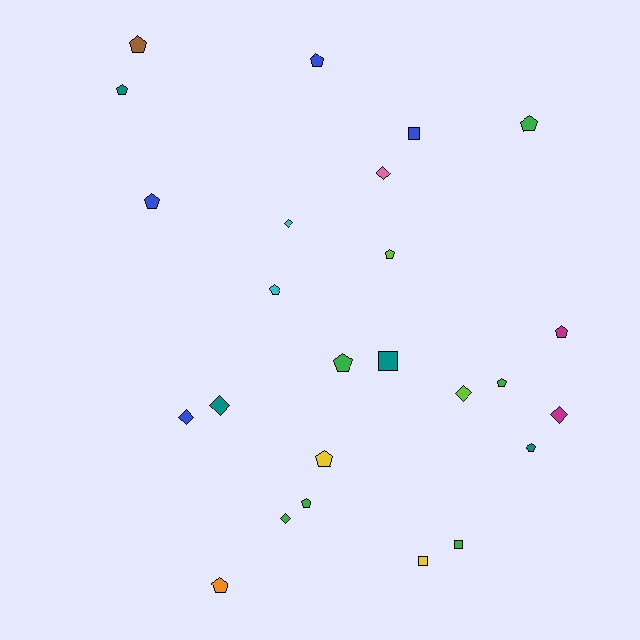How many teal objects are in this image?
There are 4 teal objects.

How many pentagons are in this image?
There are 14 pentagons.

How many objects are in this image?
There are 25 objects.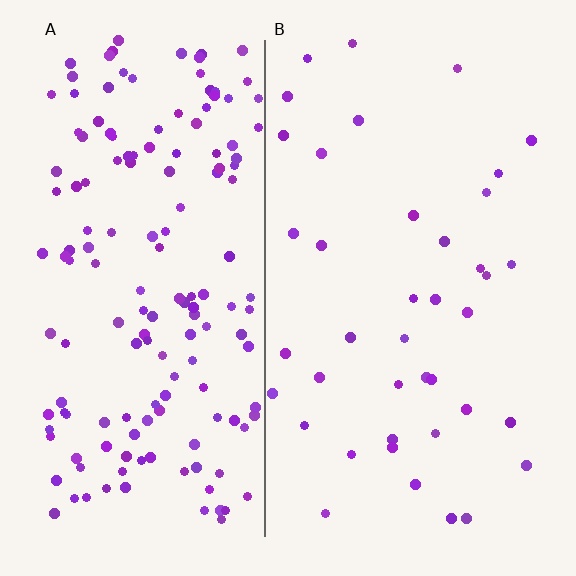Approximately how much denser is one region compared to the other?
Approximately 3.9× — region A over region B.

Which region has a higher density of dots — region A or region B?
A (the left).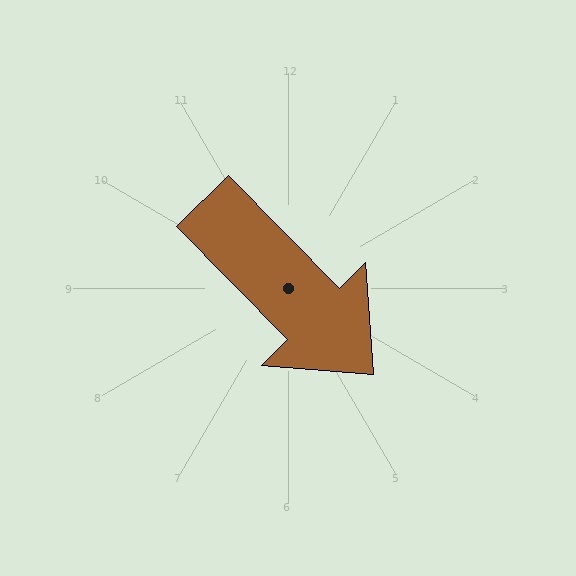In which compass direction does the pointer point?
Southeast.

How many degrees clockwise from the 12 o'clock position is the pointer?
Approximately 136 degrees.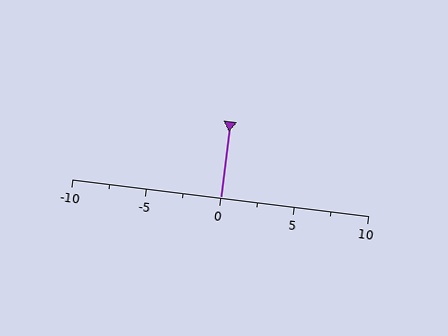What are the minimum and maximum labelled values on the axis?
The axis runs from -10 to 10.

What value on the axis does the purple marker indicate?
The marker indicates approximately 0.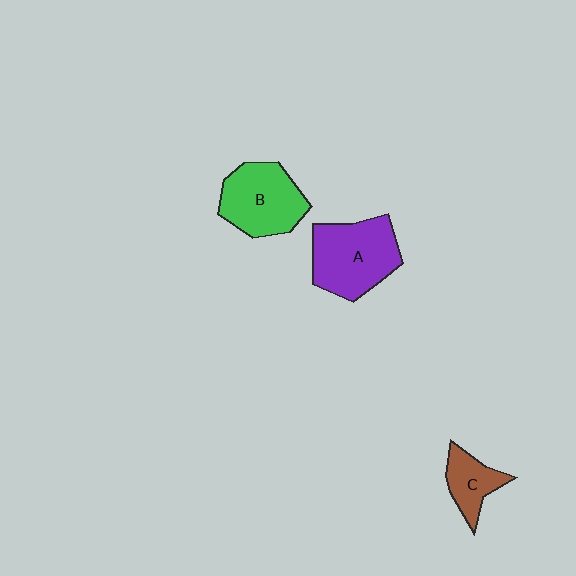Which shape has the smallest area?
Shape C (brown).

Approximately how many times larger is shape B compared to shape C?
Approximately 1.9 times.